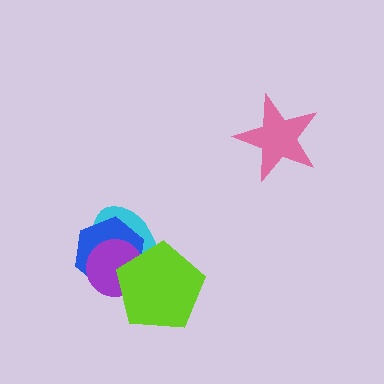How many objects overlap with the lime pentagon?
3 objects overlap with the lime pentagon.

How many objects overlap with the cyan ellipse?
3 objects overlap with the cyan ellipse.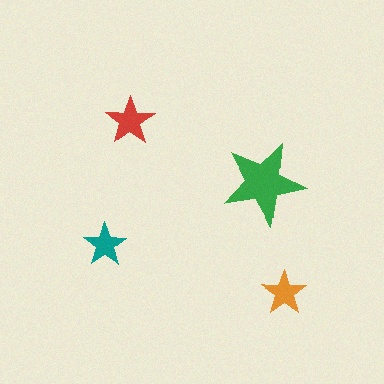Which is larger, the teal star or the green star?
The green one.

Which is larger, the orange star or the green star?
The green one.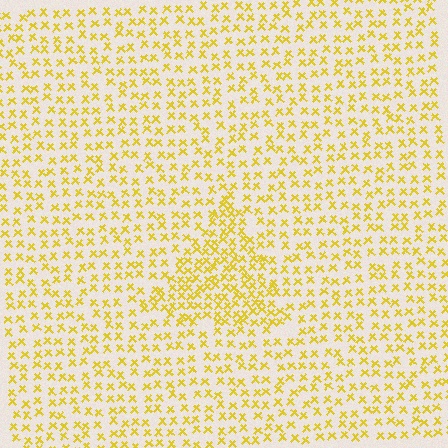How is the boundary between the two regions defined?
The boundary is defined by a change in element density (approximately 1.8x ratio). All elements are the same color, size, and shape.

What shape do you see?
I see a triangle.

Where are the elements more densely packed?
The elements are more densely packed inside the triangle boundary.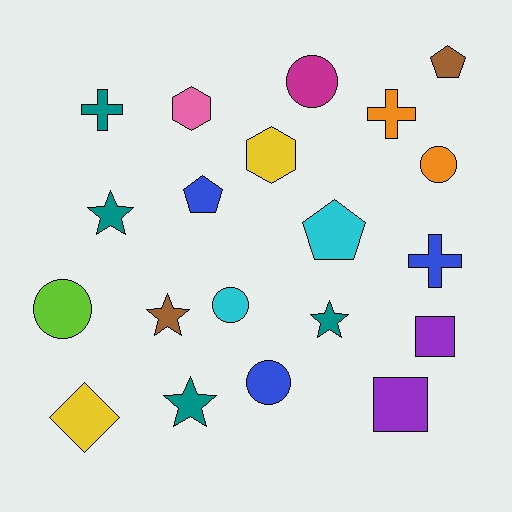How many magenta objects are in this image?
There is 1 magenta object.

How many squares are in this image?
There are 2 squares.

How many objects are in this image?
There are 20 objects.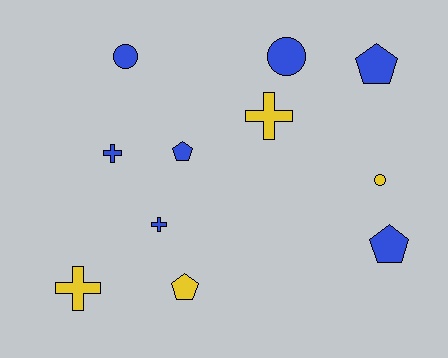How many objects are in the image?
There are 11 objects.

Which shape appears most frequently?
Pentagon, with 4 objects.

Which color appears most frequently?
Blue, with 7 objects.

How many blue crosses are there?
There are 2 blue crosses.